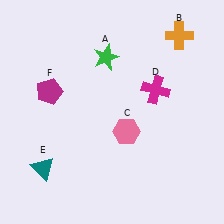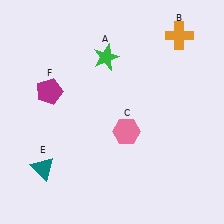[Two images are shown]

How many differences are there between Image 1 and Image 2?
There is 1 difference between the two images.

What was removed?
The magenta cross (D) was removed in Image 2.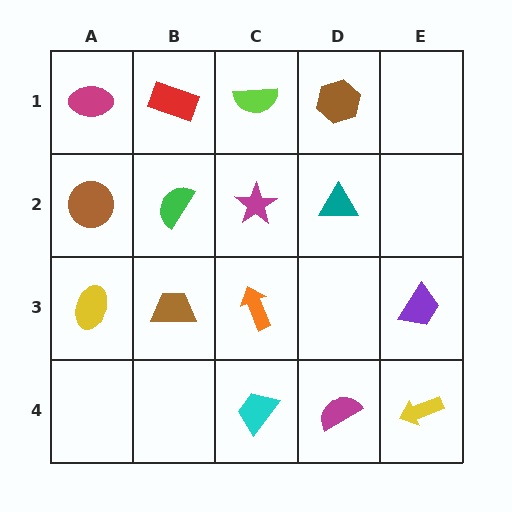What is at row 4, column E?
A yellow arrow.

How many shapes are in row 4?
3 shapes.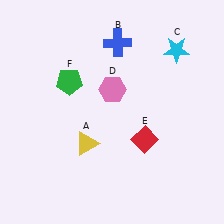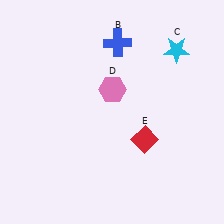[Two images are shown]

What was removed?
The green pentagon (F), the yellow triangle (A) were removed in Image 2.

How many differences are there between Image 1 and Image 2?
There are 2 differences between the two images.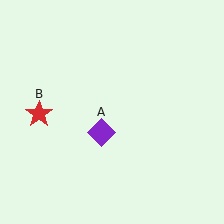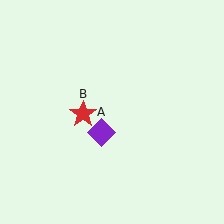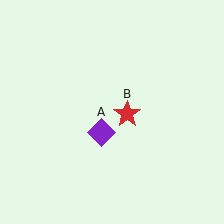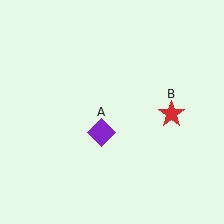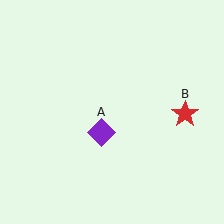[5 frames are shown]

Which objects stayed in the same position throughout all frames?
Purple diamond (object A) remained stationary.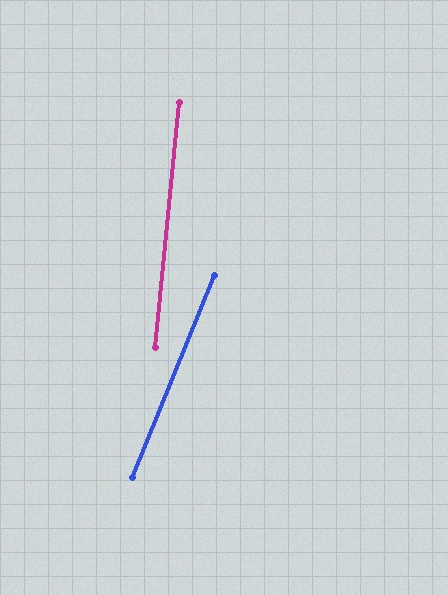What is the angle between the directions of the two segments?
Approximately 17 degrees.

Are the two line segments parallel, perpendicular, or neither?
Neither parallel nor perpendicular — they differ by about 17°.